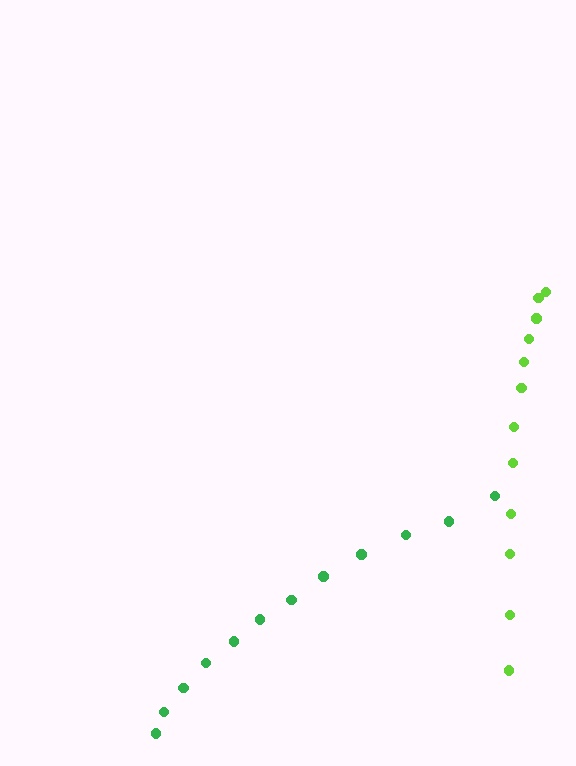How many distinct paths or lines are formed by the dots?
There are 2 distinct paths.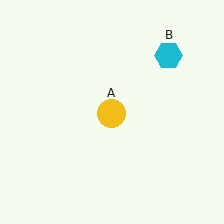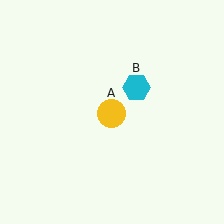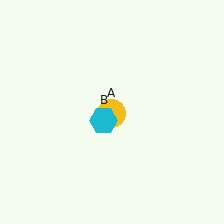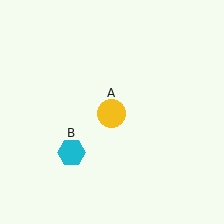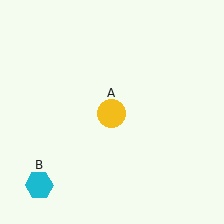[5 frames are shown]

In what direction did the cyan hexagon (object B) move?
The cyan hexagon (object B) moved down and to the left.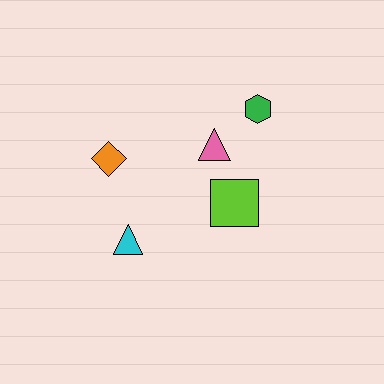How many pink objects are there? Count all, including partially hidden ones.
There is 1 pink object.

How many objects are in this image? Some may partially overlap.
There are 5 objects.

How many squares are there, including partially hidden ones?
There is 1 square.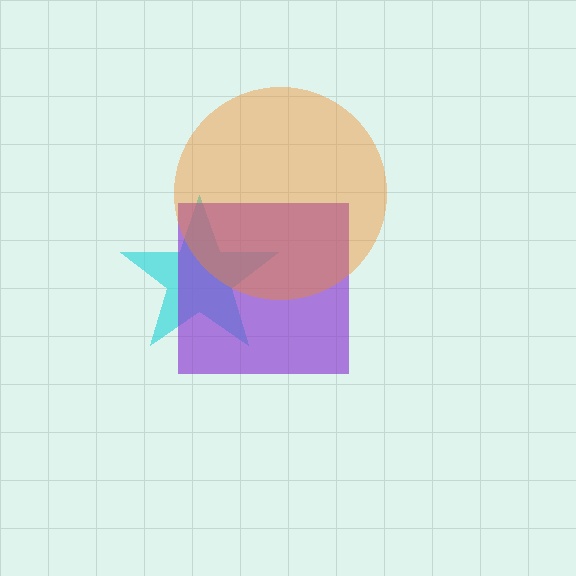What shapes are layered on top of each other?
The layered shapes are: a cyan star, a purple square, an orange circle.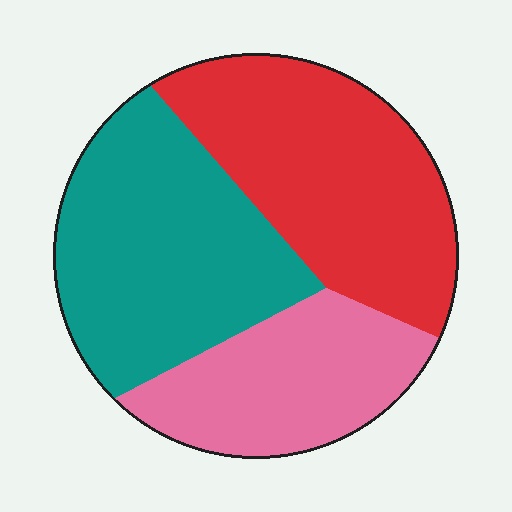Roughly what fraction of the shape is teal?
Teal takes up about three eighths (3/8) of the shape.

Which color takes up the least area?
Pink, at roughly 25%.